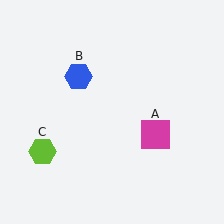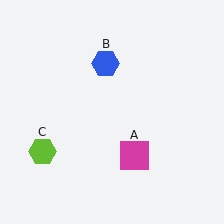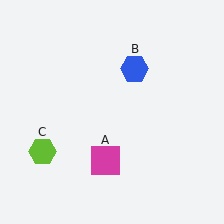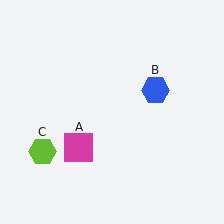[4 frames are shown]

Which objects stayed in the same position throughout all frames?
Lime hexagon (object C) remained stationary.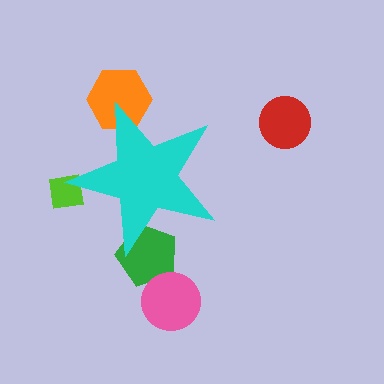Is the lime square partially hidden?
Yes, the lime square is partially hidden behind the cyan star.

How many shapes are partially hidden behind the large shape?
3 shapes are partially hidden.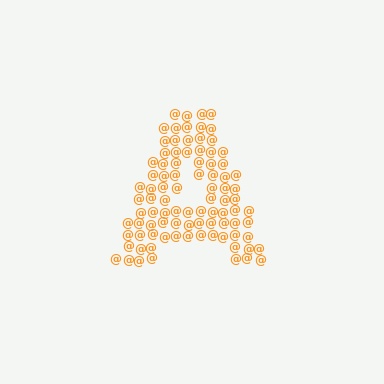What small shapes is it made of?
It is made of small at signs.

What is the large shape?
The large shape is the letter A.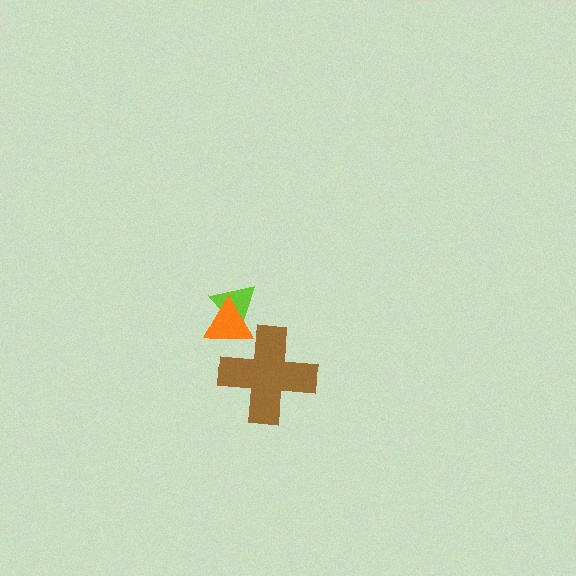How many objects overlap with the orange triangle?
2 objects overlap with the orange triangle.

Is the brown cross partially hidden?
No, no other shape covers it.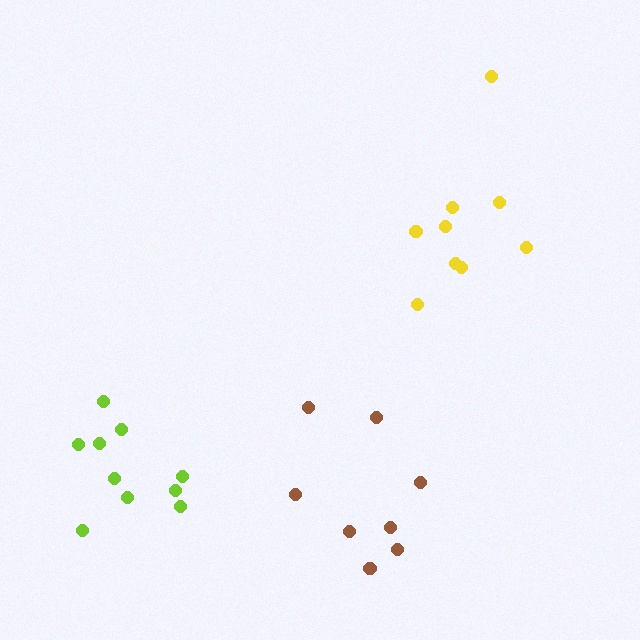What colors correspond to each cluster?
The clusters are colored: yellow, lime, brown.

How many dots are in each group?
Group 1: 9 dots, Group 2: 10 dots, Group 3: 8 dots (27 total).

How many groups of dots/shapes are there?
There are 3 groups.